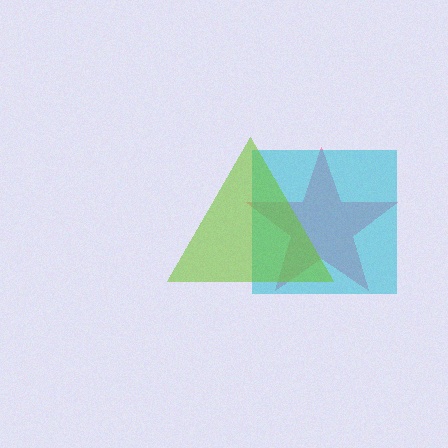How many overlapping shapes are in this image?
There are 3 overlapping shapes in the image.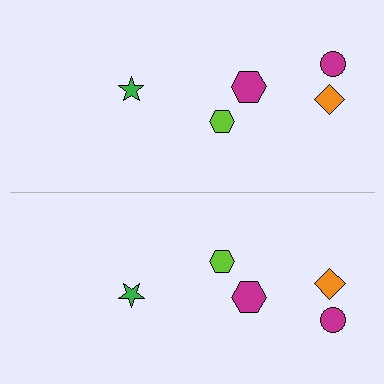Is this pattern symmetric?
Yes, this pattern has bilateral (reflection) symmetry.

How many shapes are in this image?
There are 10 shapes in this image.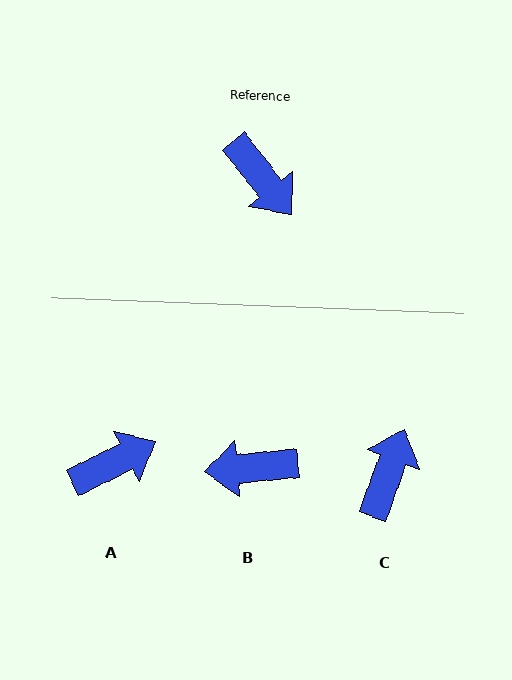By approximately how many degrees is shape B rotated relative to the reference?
Approximately 122 degrees clockwise.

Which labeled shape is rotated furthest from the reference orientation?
B, about 122 degrees away.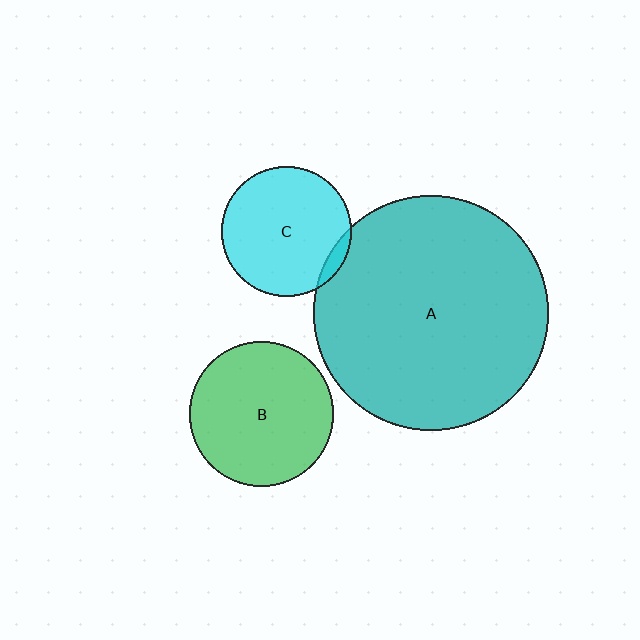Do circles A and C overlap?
Yes.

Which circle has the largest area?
Circle A (teal).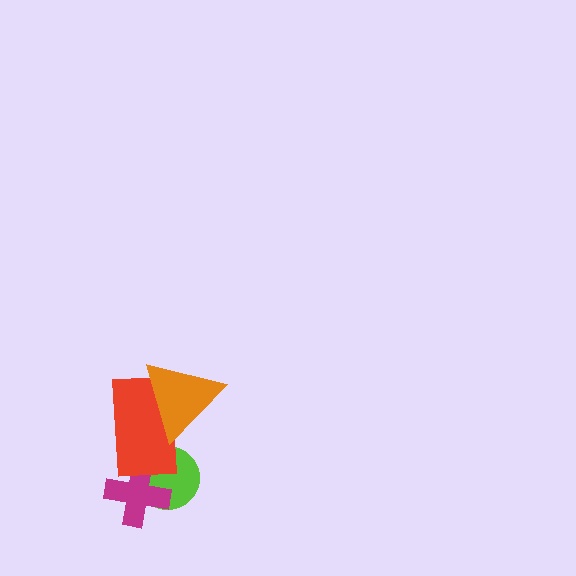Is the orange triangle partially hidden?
No, no other shape covers it.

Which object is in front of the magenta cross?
The red rectangle is in front of the magenta cross.